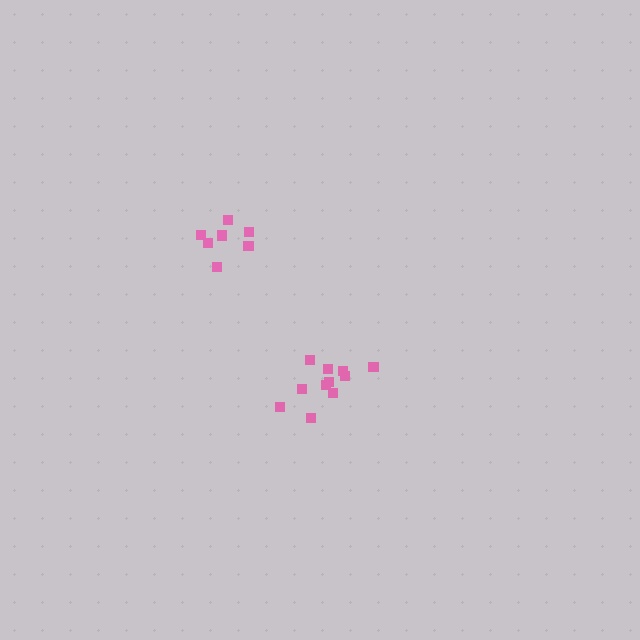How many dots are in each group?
Group 1: 11 dots, Group 2: 7 dots (18 total).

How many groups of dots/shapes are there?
There are 2 groups.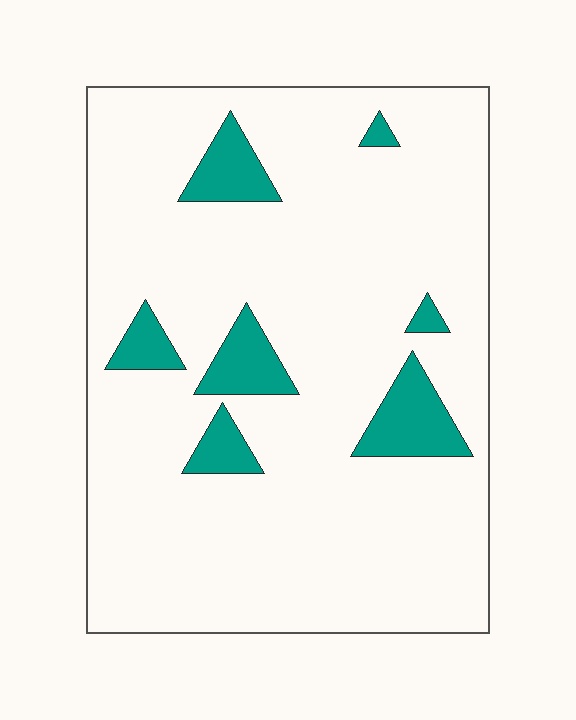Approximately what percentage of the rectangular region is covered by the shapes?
Approximately 10%.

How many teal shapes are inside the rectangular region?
7.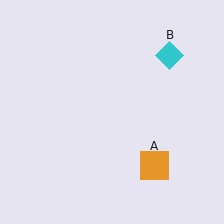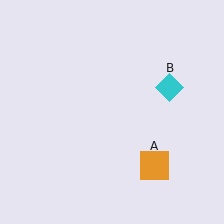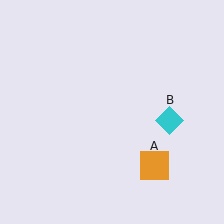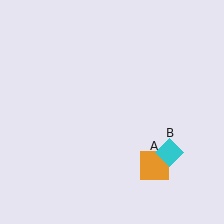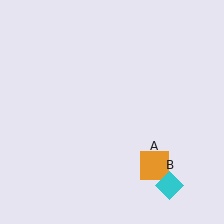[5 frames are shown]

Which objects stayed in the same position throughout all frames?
Orange square (object A) remained stationary.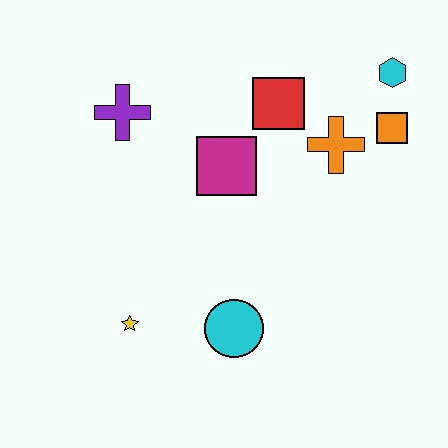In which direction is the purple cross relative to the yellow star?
The purple cross is above the yellow star.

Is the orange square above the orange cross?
Yes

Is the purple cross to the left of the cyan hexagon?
Yes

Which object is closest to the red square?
The orange cross is closest to the red square.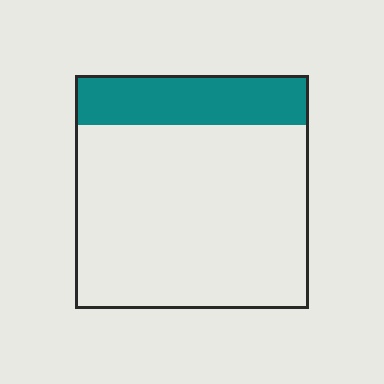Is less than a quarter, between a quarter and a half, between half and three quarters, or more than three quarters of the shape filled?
Less than a quarter.